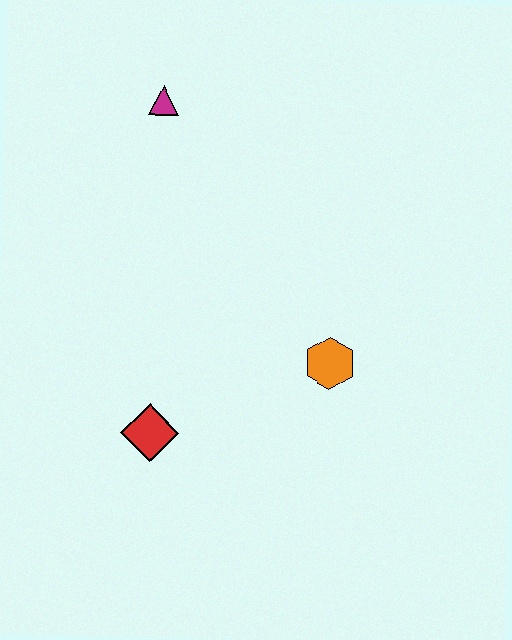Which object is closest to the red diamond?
The orange hexagon is closest to the red diamond.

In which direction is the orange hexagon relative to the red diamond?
The orange hexagon is to the right of the red diamond.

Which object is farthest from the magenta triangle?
The red diamond is farthest from the magenta triangle.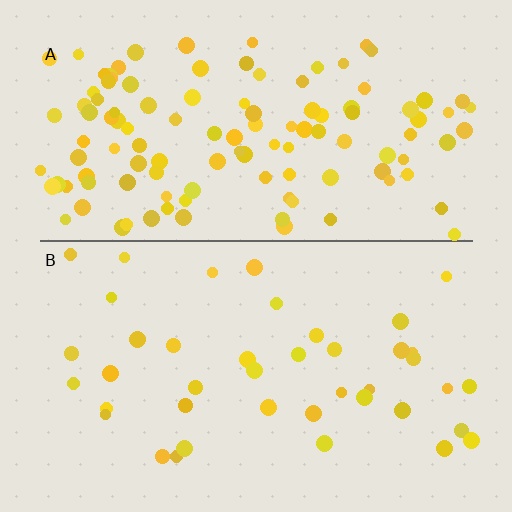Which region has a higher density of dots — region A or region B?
A (the top).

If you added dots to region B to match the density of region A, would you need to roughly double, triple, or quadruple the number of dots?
Approximately triple.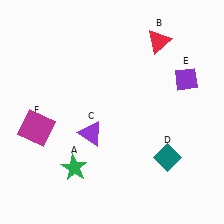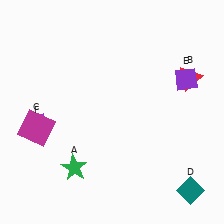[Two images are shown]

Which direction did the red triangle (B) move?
The red triangle (B) moved down.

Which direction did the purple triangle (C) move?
The purple triangle (C) moved left.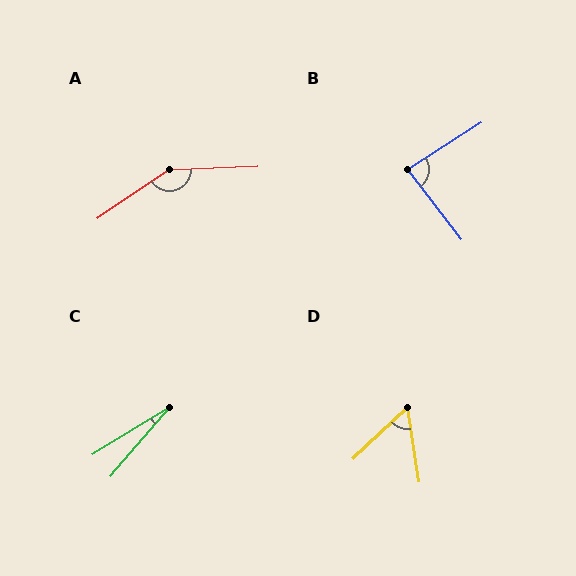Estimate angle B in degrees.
Approximately 85 degrees.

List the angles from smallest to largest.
C (18°), D (55°), B (85°), A (147°).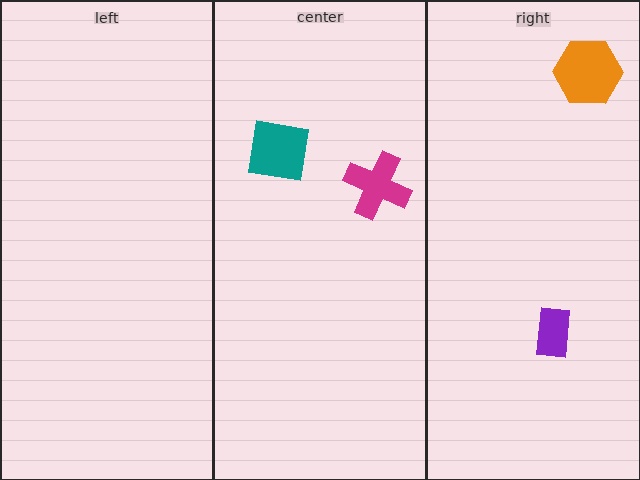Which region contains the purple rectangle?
The right region.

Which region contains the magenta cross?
The center region.